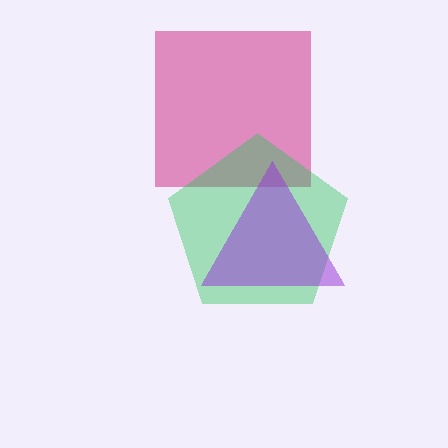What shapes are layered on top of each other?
The layered shapes are: a magenta square, a green pentagon, a purple triangle.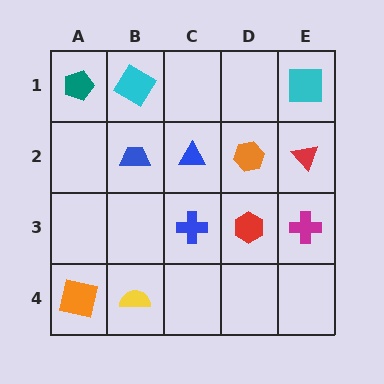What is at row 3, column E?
A magenta cross.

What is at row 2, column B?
A blue trapezoid.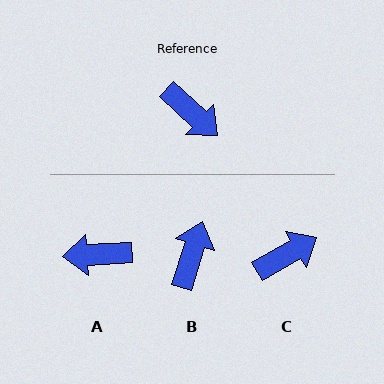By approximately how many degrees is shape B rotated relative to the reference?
Approximately 115 degrees counter-clockwise.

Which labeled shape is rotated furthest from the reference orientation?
A, about 134 degrees away.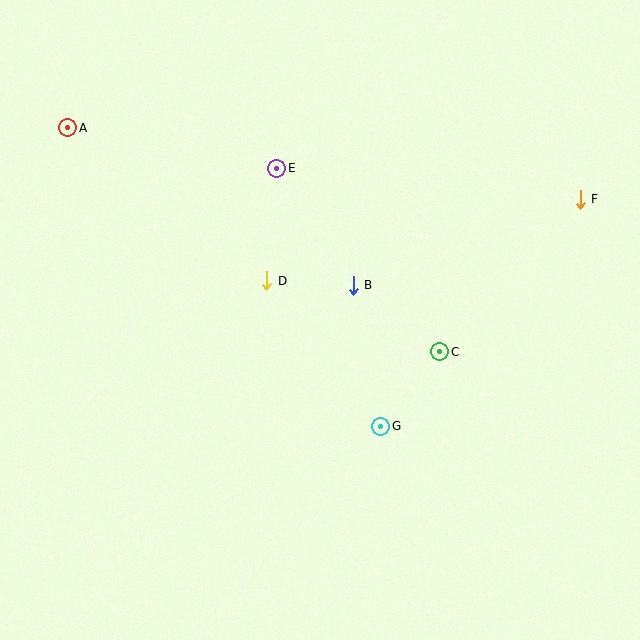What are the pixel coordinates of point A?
Point A is at (68, 128).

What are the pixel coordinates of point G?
Point G is at (381, 426).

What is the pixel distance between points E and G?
The distance between E and G is 278 pixels.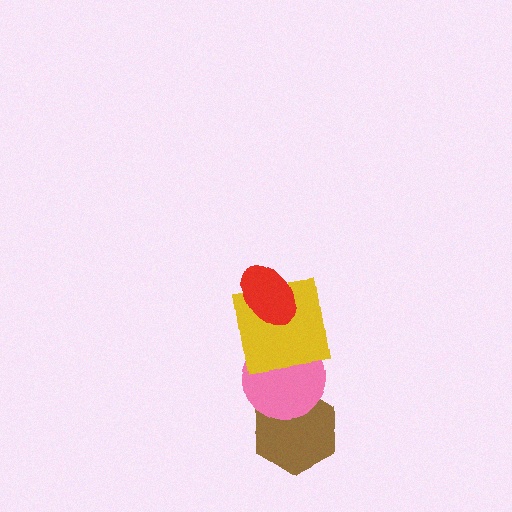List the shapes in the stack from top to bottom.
From top to bottom: the red ellipse, the yellow square, the pink circle, the brown hexagon.